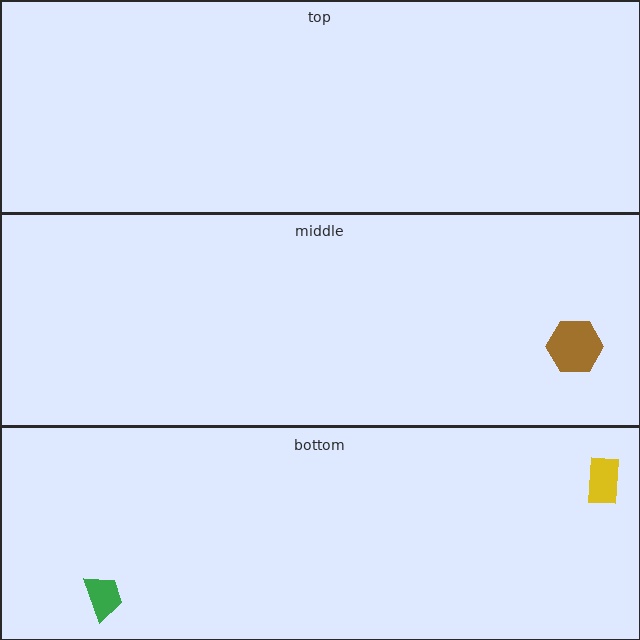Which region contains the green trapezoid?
The bottom region.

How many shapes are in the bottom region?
2.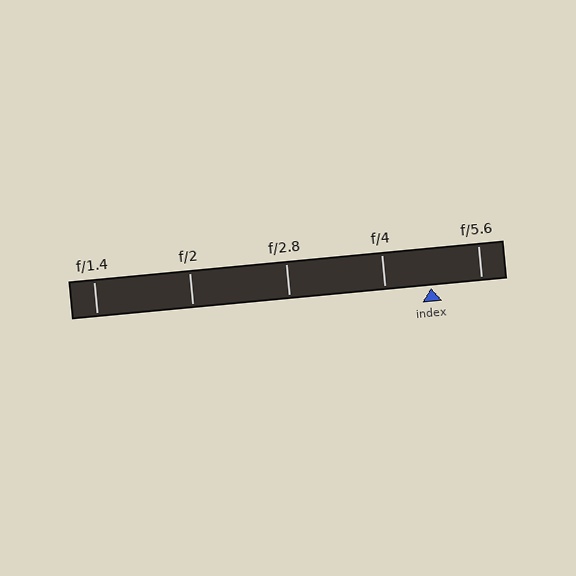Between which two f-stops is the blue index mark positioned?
The index mark is between f/4 and f/5.6.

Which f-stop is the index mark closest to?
The index mark is closest to f/4.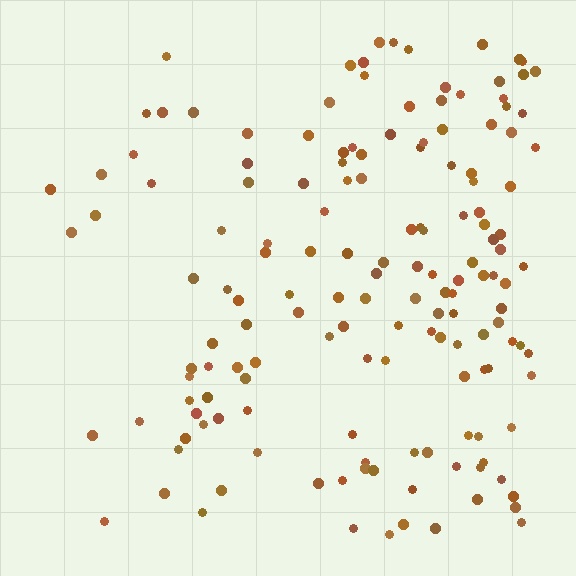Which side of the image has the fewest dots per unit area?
The left.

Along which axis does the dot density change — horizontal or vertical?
Horizontal.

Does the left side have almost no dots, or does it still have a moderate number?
Still a moderate number, just noticeably fewer than the right.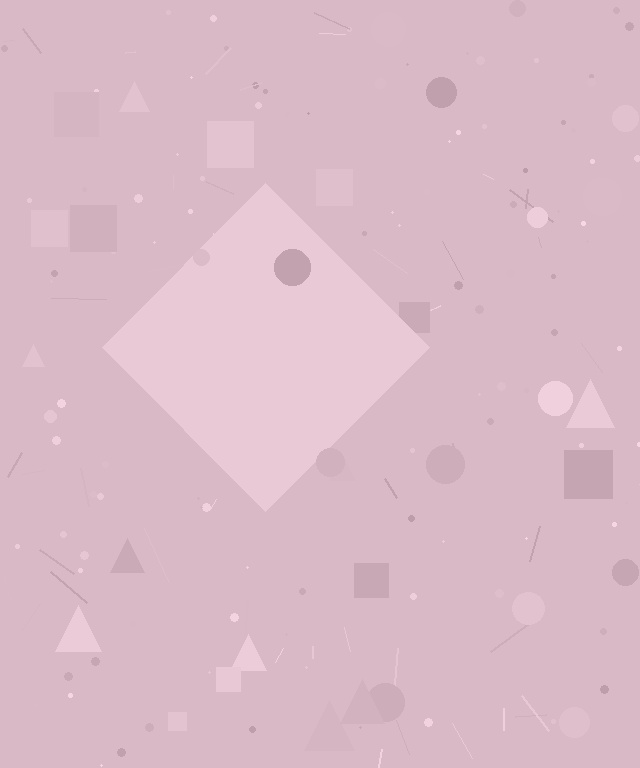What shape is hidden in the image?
A diamond is hidden in the image.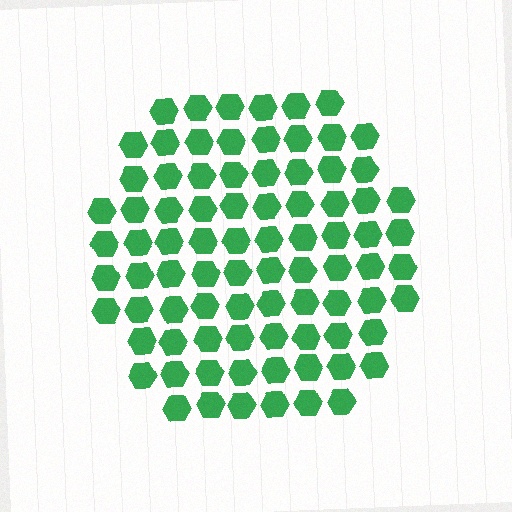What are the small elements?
The small elements are hexagons.